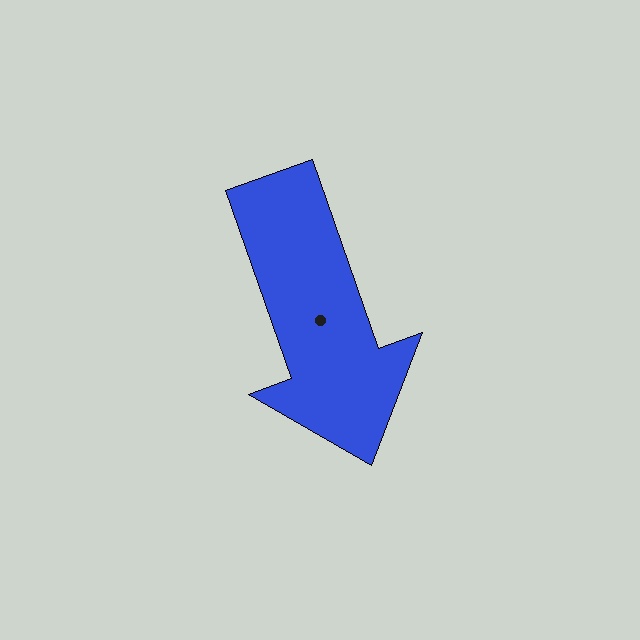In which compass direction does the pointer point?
South.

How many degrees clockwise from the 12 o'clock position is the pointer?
Approximately 161 degrees.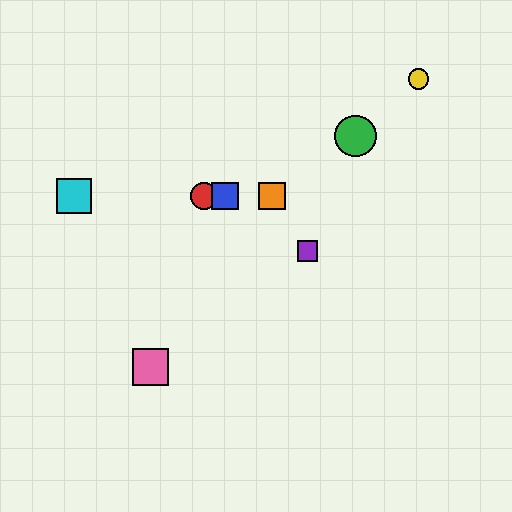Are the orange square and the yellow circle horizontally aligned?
No, the orange square is at y≈196 and the yellow circle is at y≈79.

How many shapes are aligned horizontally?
4 shapes (the red circle, the blue square, the orange square, the cyan square) are aligned horizontally.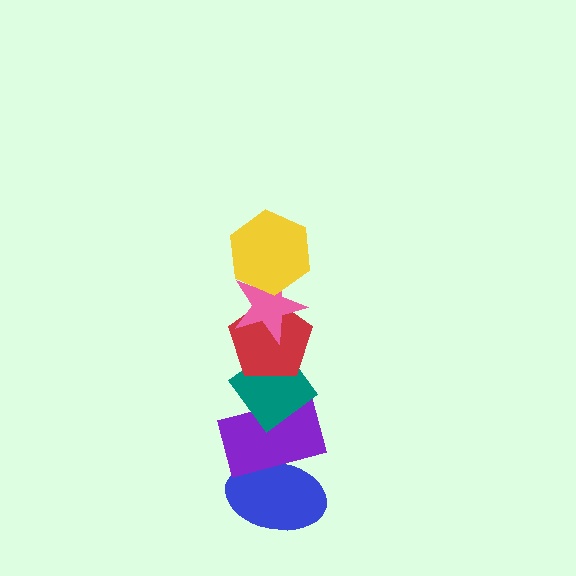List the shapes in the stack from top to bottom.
From top to bottom: the yellow hexagon, the pink star, the red pentagon, the teal diamond, the purple rectangle, the blue ellipse.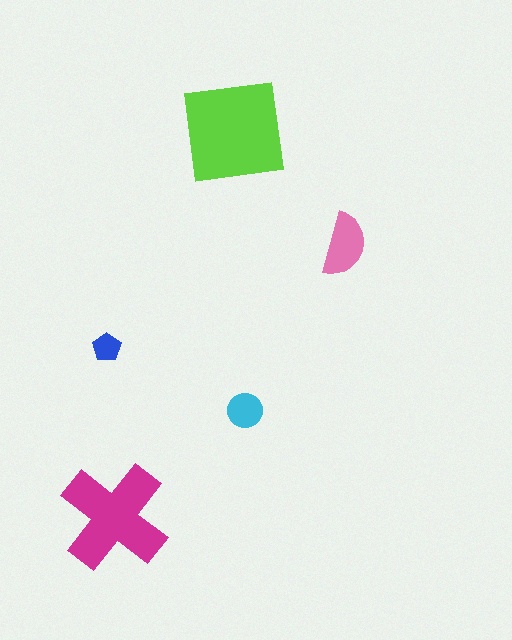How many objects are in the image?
There are 5 objects in the image.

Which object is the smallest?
The blue pentagon.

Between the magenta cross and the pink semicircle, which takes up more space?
The magenta cross.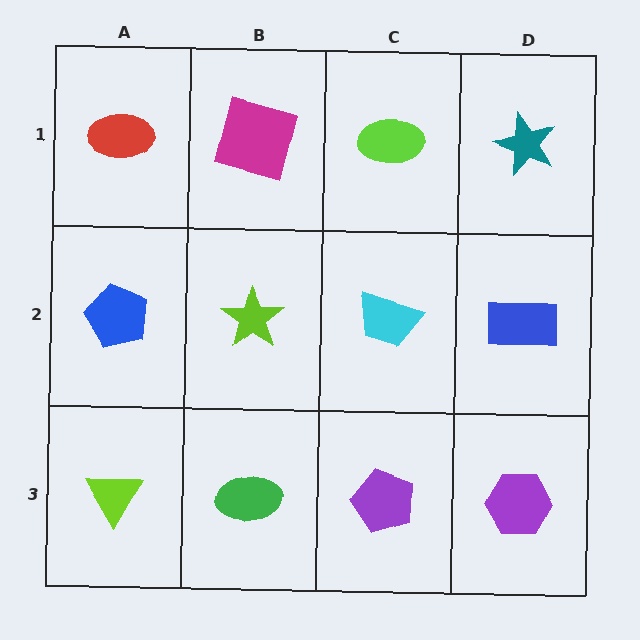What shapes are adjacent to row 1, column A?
A blue pentagon (row 2, column A), a magenta square (row 1, column B).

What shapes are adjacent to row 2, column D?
A teal star (row 1, column D), a purple hexagon (row 3, column D), a cyan trapezoid (row 2, column C).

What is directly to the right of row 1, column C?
A teal star.